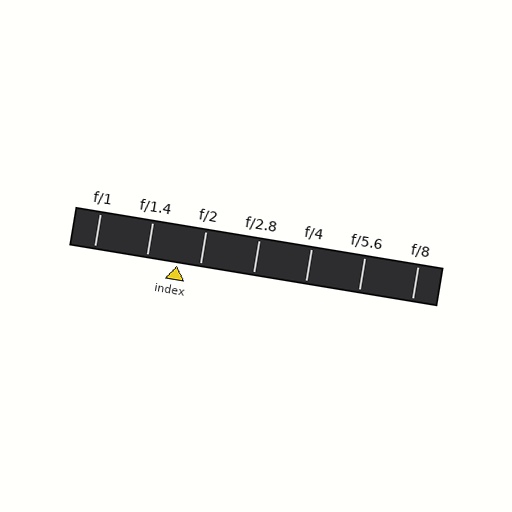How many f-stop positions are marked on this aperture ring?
There are 7 f-stop positions marked.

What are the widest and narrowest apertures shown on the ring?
The widest aperture shown is f/1 and the narrowest is f/8.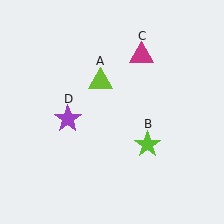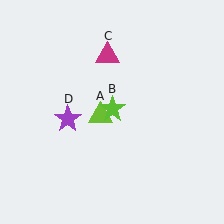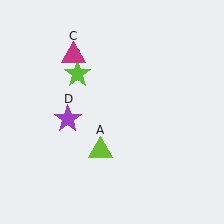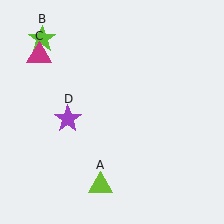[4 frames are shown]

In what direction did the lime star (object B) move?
The lime star (object B) moved up and to the left.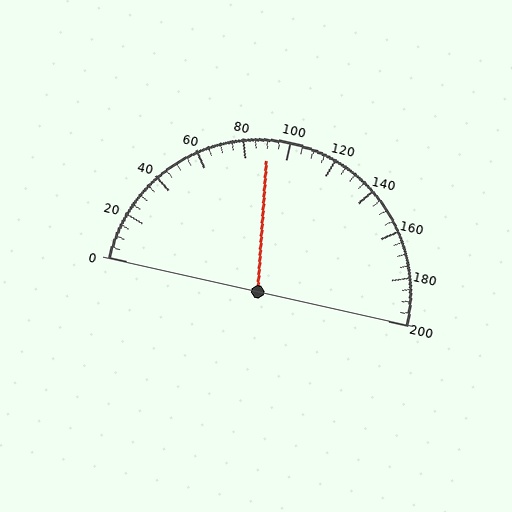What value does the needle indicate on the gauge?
The needle indicates approximately 90.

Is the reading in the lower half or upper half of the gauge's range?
The reading is in the lower half of the range (0 to 200).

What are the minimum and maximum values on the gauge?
The gauge ranges from 0 to 200.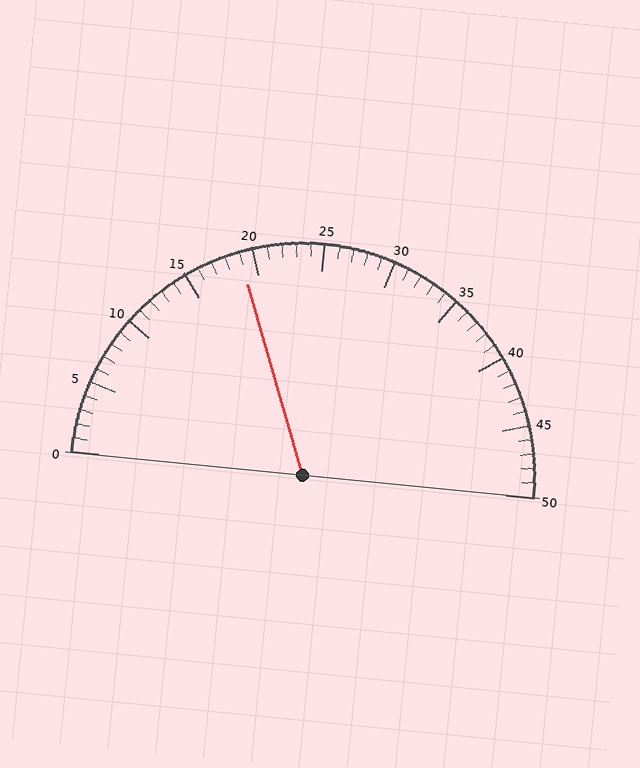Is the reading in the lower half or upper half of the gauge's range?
The reading is in the lower half of the range (0 to 50).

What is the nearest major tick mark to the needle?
The nearest major tick mark is 20.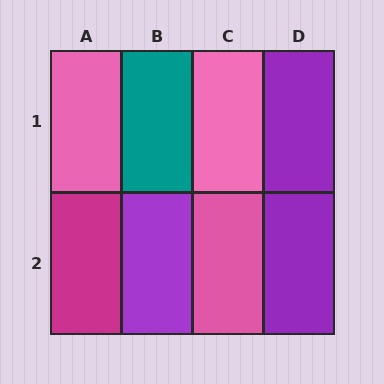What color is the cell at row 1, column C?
Pink.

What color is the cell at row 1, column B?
Teal.